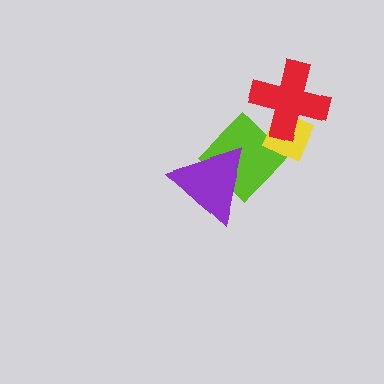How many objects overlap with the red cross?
2 objects overlap with the red cross.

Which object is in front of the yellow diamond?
The red cross is in front of the yellow diamond.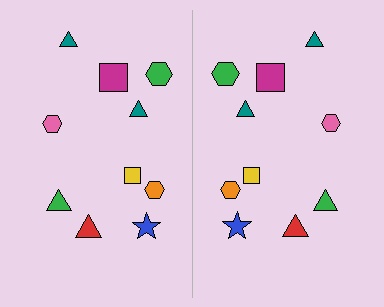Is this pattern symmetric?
Yes, this pattern has bilateral (reflection) symmetry.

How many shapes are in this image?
There are 20 shapes in this image.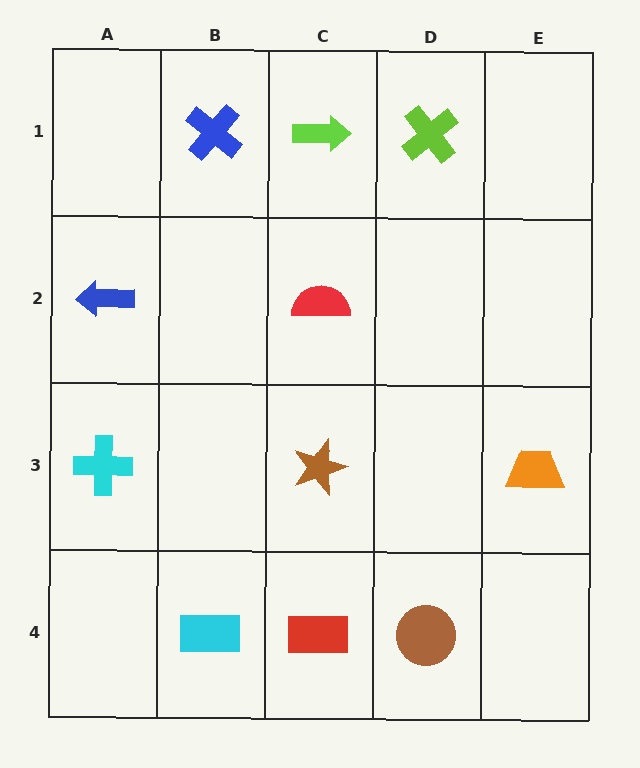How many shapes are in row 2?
2 shapes.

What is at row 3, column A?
A cyan cross.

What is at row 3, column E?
An orange trapezoid.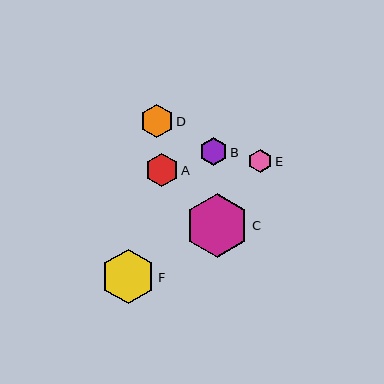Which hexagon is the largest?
Hexagon C is the largest with a size of approximately 63 pixels.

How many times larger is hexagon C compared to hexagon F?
Hexagon C is approximately 1.2 times the size of hexagon F.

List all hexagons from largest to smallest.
From largest to smallest: C, F, D, A, B, E.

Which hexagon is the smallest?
Hexagon E is the smallest with a size of approximately 24 pixels.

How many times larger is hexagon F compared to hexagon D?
Hexagon F is approximately 1.6 times the size of hexagon D.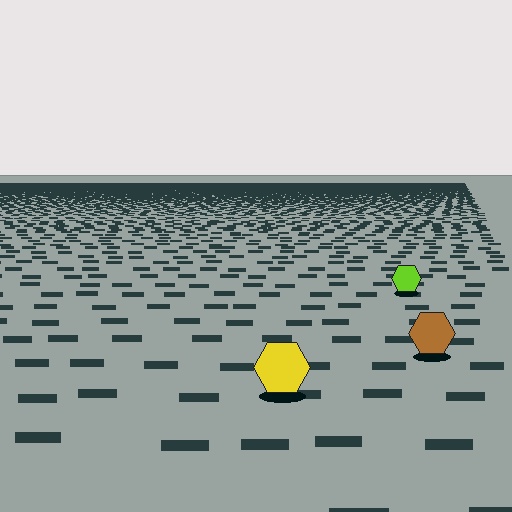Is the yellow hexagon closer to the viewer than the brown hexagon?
Yes. The yellow hexagon is closer — you can tell from the texture gradient: the ground texture is coarser near it.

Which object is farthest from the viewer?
The lime hexagon is farthest from the viewer. It appears smaller and the ground texture around it is denser.